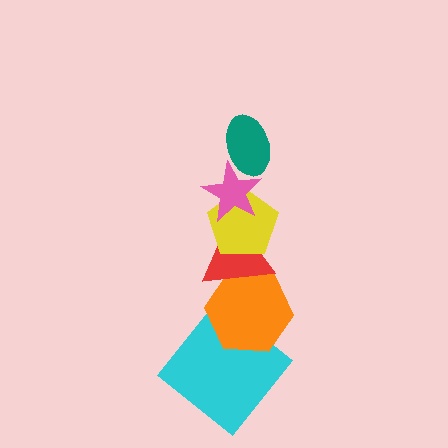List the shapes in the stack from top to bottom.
From top to bottom: the teal ellipse, the pink star, the yellow pentagon, the red triangle, the orange hexagon, the cyan diamond.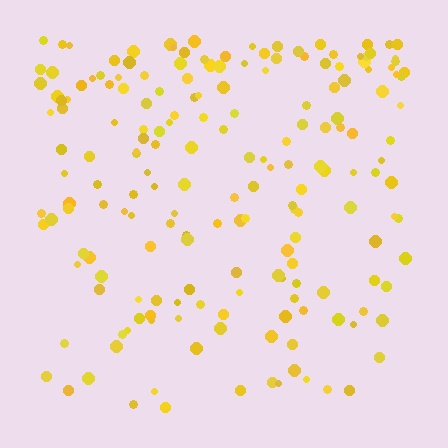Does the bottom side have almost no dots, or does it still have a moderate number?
Still a moderate number, just noticeably fewer than the top.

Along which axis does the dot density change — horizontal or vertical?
Vertical.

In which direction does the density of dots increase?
From bottom to top, with the top side densest.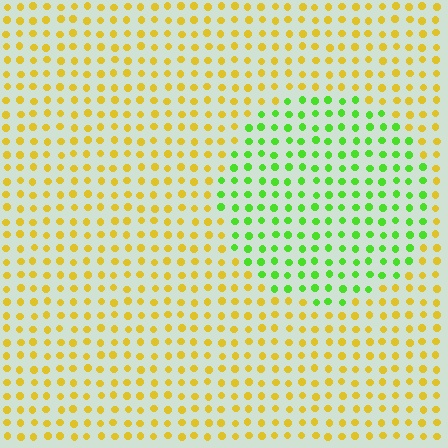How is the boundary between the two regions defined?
The boundary is defined purely by a slight shift in hue (about 59 degrees). Spacing, size, and orientation are identical on both sides.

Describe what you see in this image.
The image is filled with small yellow elements in a uniform arrangement. A circle-shaped region is visible where the elements are tinted to a slightly different hue, forming a subtle color boundary.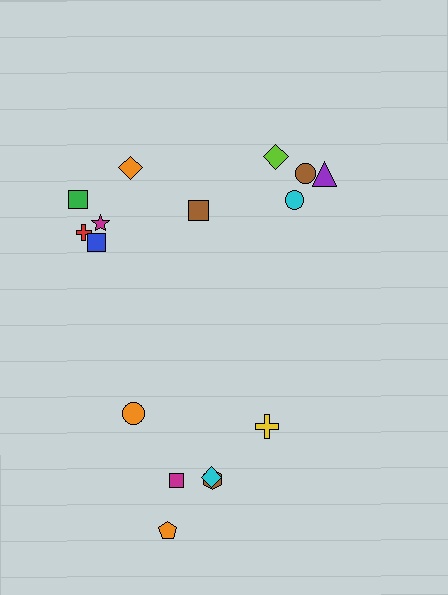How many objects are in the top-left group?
There are 6 objects.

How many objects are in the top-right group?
There are 4 objects.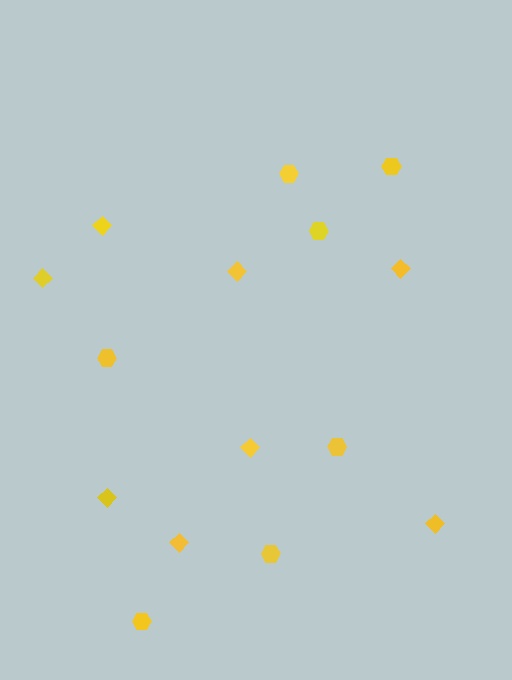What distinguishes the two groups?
There are 2 groups: one group of hexagons (7) and one group of diamonds (8).